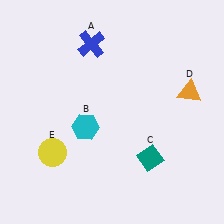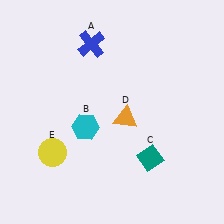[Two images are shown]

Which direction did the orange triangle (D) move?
The orange triangle (D) moved left.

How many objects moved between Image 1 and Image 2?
1 object moved between the two images.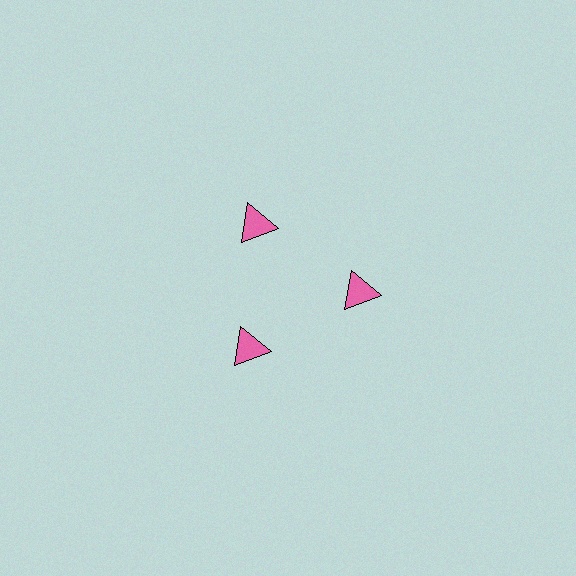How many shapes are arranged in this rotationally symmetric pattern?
There are 3 shapes, arranged in 3 groups of 1.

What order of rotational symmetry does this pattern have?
This pattern has 3-fold rotational symmetry.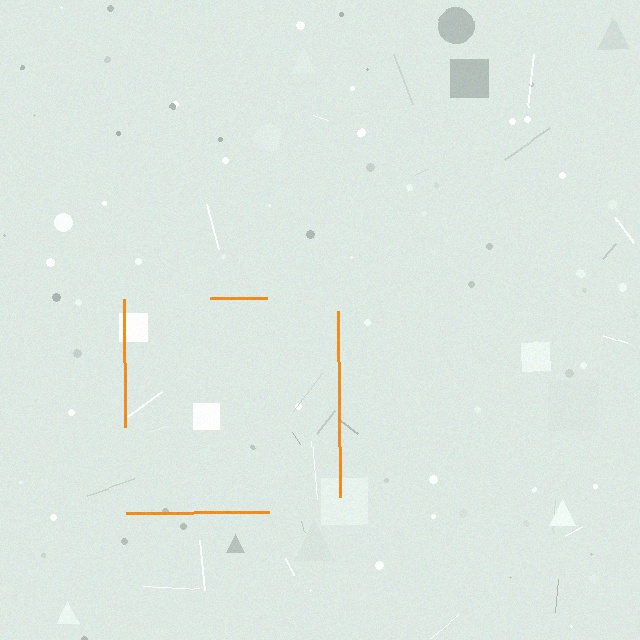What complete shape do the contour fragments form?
The contour fragments form a square.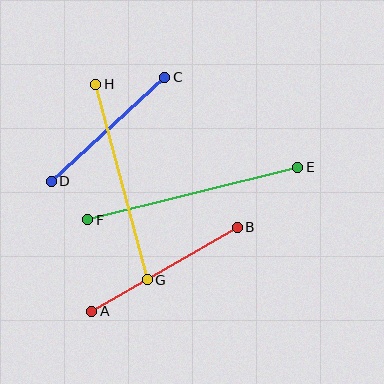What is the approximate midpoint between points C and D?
The midpoint is at approximately (108, 129) pixels.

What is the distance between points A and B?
The distance is approximately 168 pixels.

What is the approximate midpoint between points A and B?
The midpoint is at approximately (164, 269) pixels.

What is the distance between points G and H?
The distance is approximately 202 pixels.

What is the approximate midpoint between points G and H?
The midpoint is at approximately (121, 182) pixels.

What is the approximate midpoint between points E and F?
The midpoint is at approximately (193, 194) pixels.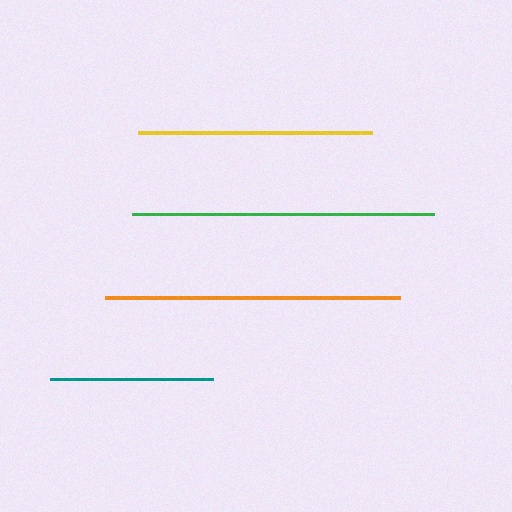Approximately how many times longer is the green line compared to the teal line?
The green line is approximately 1.8 times the length of the teal line.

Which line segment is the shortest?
The teal line is the shortest at approximately 164 pixels.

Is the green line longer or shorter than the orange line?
The green line is longer than the orange line.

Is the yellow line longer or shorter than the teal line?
The yellow line is longer than the teal line.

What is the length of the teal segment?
The teal segment is approximately 164 pixels long.